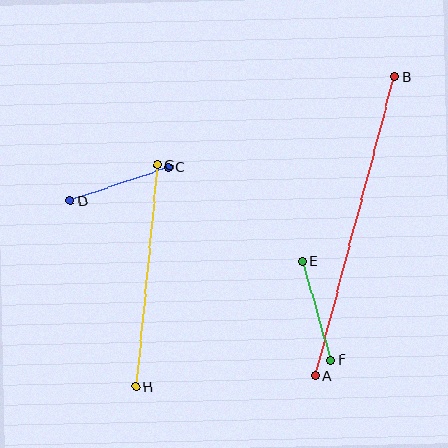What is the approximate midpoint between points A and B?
The midpoint is at approximately (355, 226) pixels.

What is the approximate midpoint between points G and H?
The midpoint is at approximately (146, 276) pixels.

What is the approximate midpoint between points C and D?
The midpoint is at approximately (119, 184) pixels.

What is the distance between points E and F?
The distance is approximately 102 pixels.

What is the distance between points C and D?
The distance is approximately 104 pixels.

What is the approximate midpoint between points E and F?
The midpoint is at approximately (316, 311) pixels.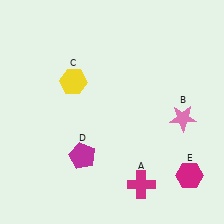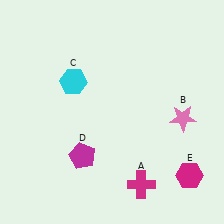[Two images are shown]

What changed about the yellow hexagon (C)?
In Image 1, C is yellow. In Image 2, it changed to cyan.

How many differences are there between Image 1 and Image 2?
There is 1 difference between the two images.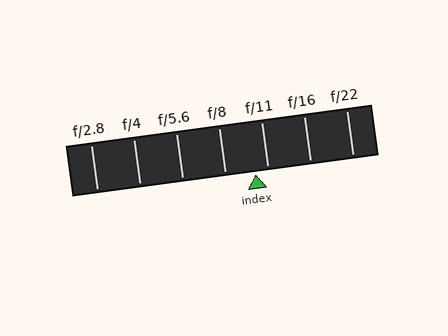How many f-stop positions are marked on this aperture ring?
There are 7 f-stop positions marked.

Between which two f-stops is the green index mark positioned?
The index mark is between f/8 and f/11.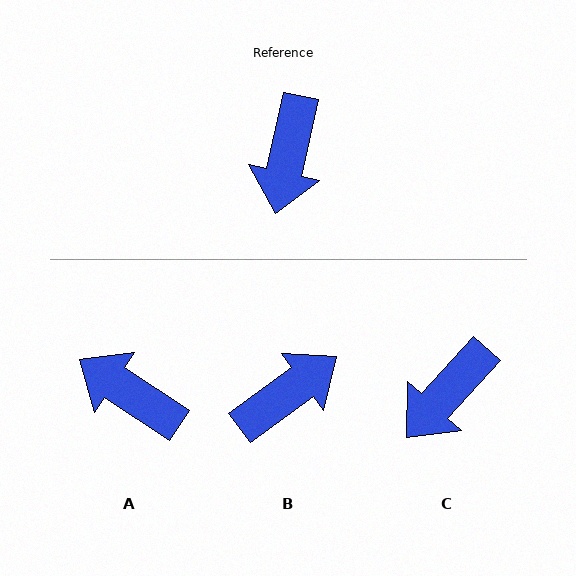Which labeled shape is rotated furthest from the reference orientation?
B, about 139 degrees away.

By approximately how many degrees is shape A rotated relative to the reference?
Approximately 111 degrees clockwise.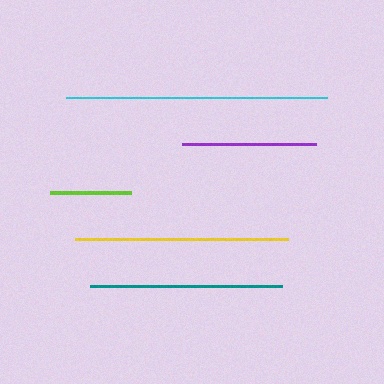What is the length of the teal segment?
The teal segment is approximately 192 pixels long.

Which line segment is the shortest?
The lime line is the shortest at approximately 81 pixels.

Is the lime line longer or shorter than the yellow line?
The yellow line is longer than the lime line.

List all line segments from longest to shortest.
From longest to shortest: cyan, yellow, teal, purple, lime.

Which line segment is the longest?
The cyan line is the longest at approximately 261 pixels.